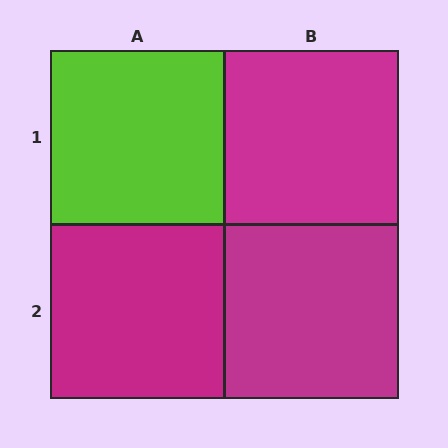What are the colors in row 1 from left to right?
Lime, magenta.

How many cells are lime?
1 cell is lime.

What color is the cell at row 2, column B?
Magenta.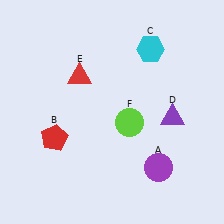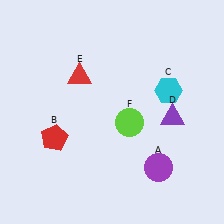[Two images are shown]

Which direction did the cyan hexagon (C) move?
The cyan hexagon (C) moved down.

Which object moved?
The cyan hexagon (C) moved down.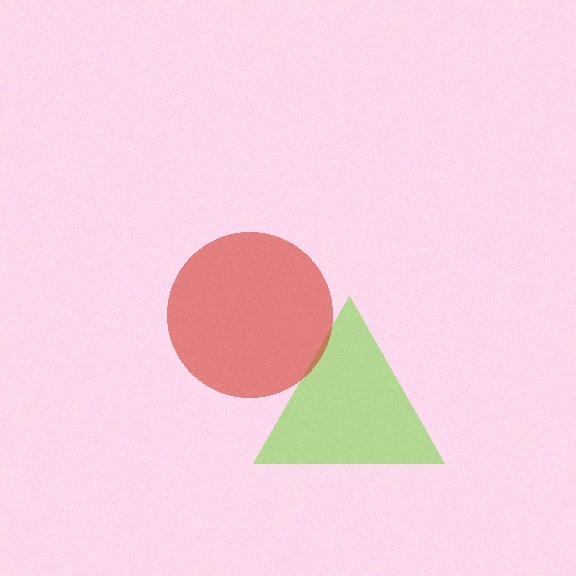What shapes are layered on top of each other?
The layered shapes are: a lime triangle, a red circle.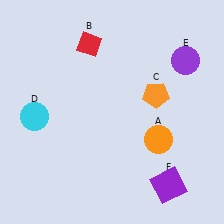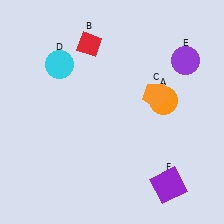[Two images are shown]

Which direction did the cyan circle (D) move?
The cyan circle (D) moved up.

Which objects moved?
The objects that moved are: the orange circle (A), the cyan circle (D).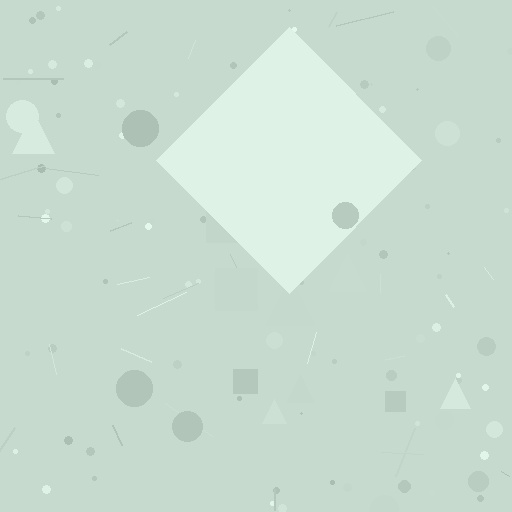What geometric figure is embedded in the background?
A diamond is embedded in the background.